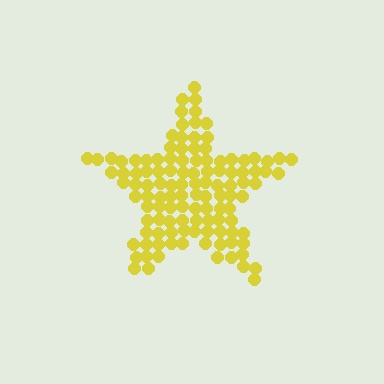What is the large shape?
The large shape is a star.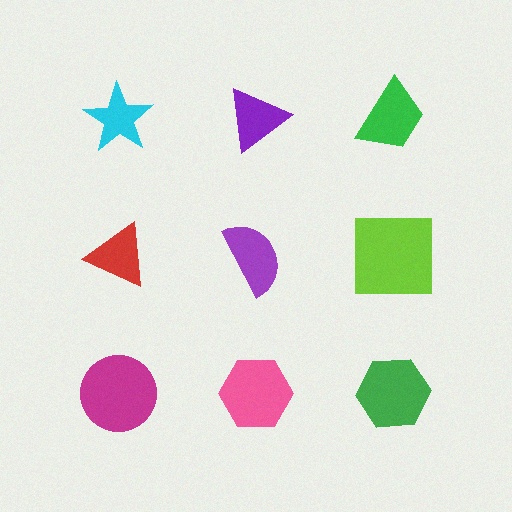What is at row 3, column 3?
A green hexagon.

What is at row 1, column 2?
A purple triangle.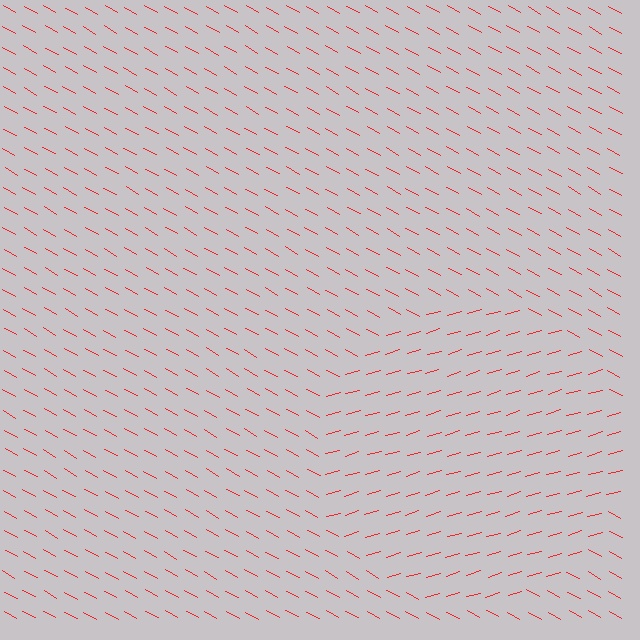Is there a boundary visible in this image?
Yes, there is a texture boundary formed by a change in line orientation.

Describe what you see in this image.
The image is filled with small red line segments. A circle region in the image has lines oriented differently from the surrounding lines, creating a visible texture boundary.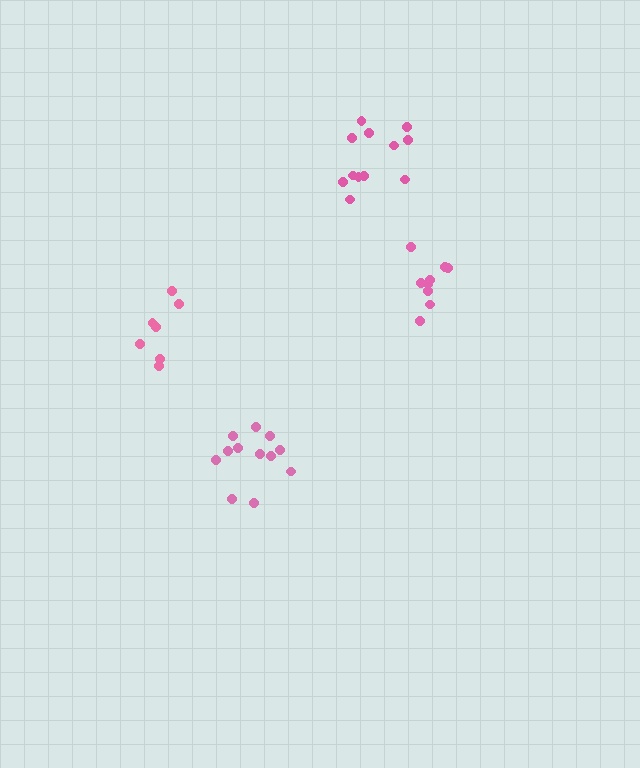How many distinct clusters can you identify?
There are 4 distinct clusters.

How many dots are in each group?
Group 1: 12 dots, Group 2: 12 dots, Group 3: 9 dots, Group 4: 7 dots (40 total).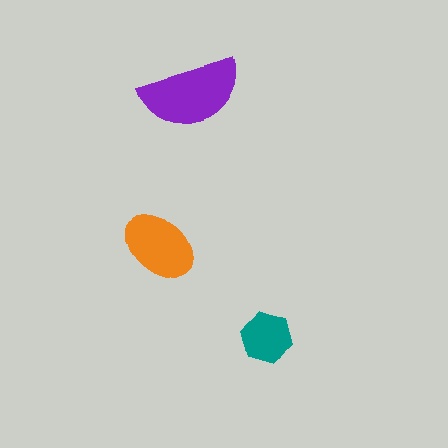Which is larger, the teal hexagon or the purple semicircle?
The purple semicircle.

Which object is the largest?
The purple semicircle.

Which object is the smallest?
The teal hexagon.